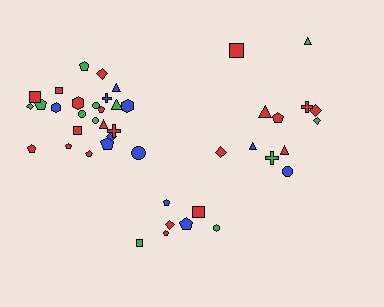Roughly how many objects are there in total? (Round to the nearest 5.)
Roughly 45 objects in total.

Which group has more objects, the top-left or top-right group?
The top-left group.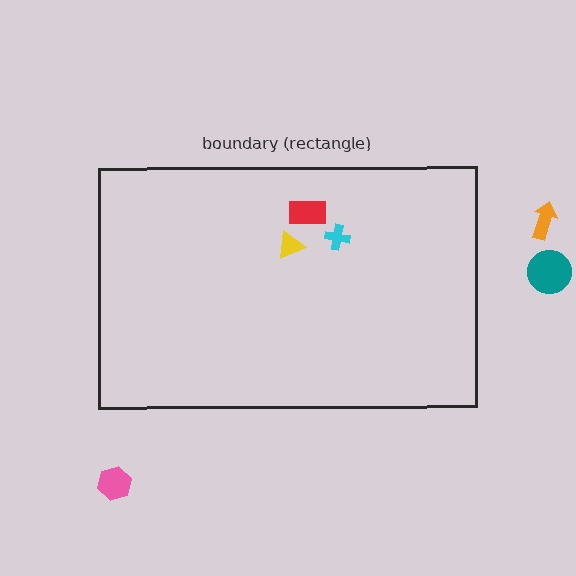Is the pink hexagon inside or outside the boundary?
Outside.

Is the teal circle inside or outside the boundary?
Outside.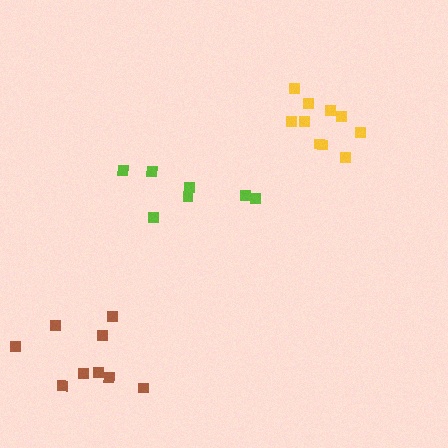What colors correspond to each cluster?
The clusters are colored: lime, yellow, brown.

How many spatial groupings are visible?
There are 3 spatial groupings.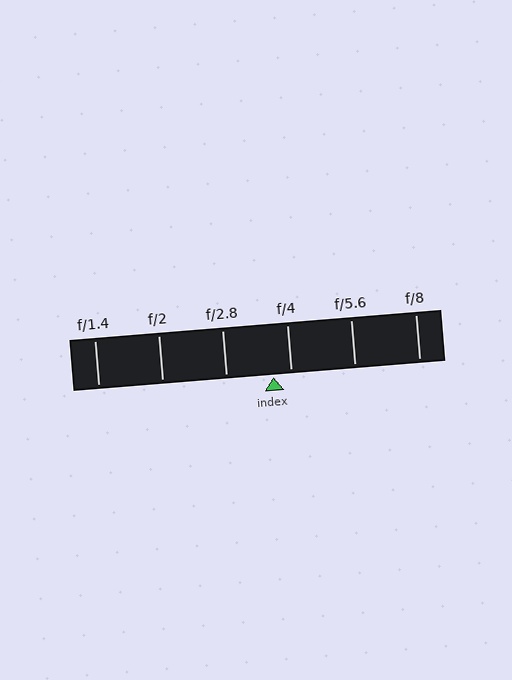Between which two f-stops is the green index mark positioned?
The index mark is between f/2.8 and f/4.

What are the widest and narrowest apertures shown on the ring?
The widest aperture shown is f/1.4 and the narrowest is f/8.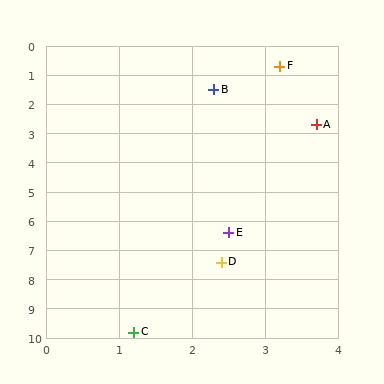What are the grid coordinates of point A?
Point A is at approximately (3.7, 2.7).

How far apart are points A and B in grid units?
Points A and B are about 1.8 grid units apart.